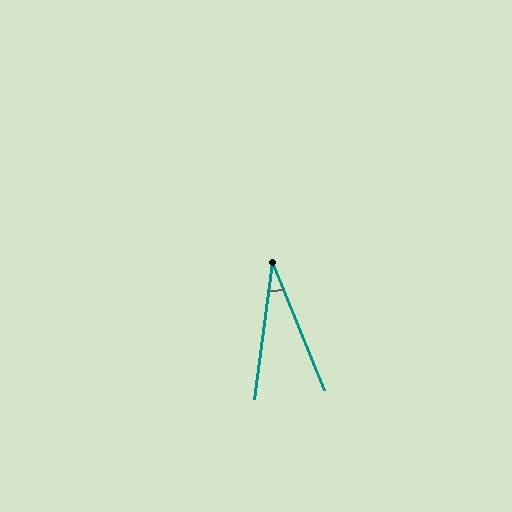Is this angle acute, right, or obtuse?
It is acute.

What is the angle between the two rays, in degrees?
Approximately 30 degrees.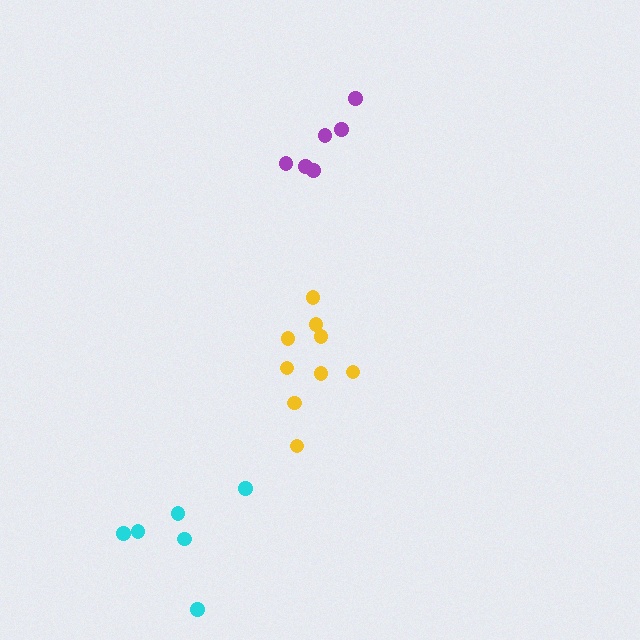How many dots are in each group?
Group 1: 6 dots, Group 2: 6 dots, Group 3: 9 dots (21 total).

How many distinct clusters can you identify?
There are 3 distinct clusters.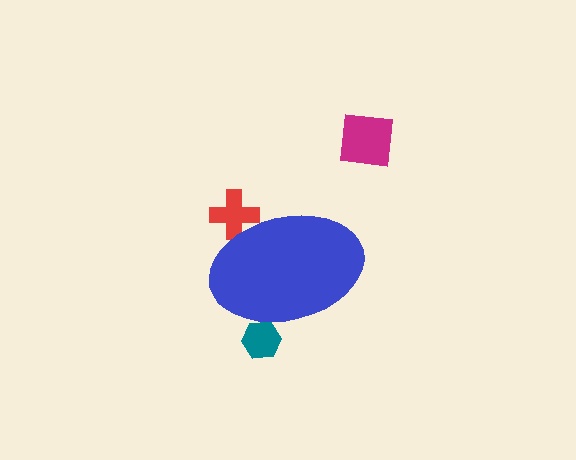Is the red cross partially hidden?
Yes, the red cross is partially hidden behind the blue ellipse.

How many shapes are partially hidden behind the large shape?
2 shapes are partially hidden.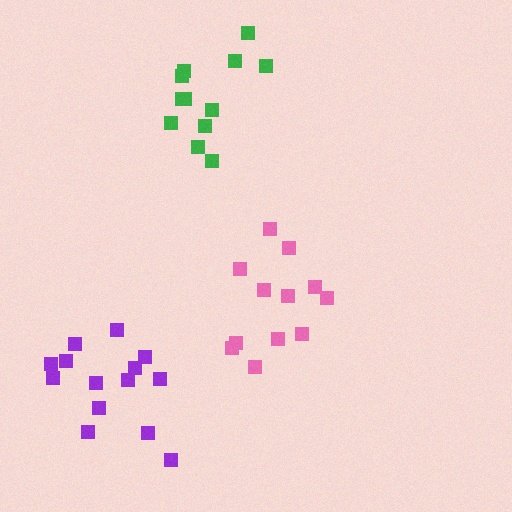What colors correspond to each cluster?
The clusters are colored: green, pink, purple.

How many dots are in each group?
Group 1: 12 dots, Group 2: 12 dots, Group 3: 14 dots (38 total).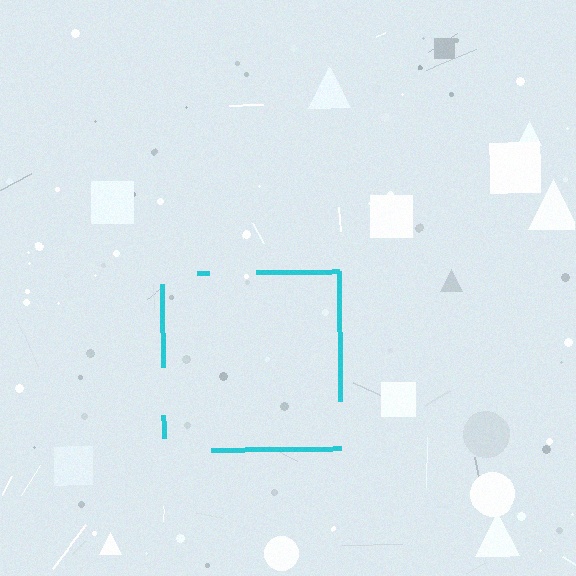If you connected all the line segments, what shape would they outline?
They would outline a square.